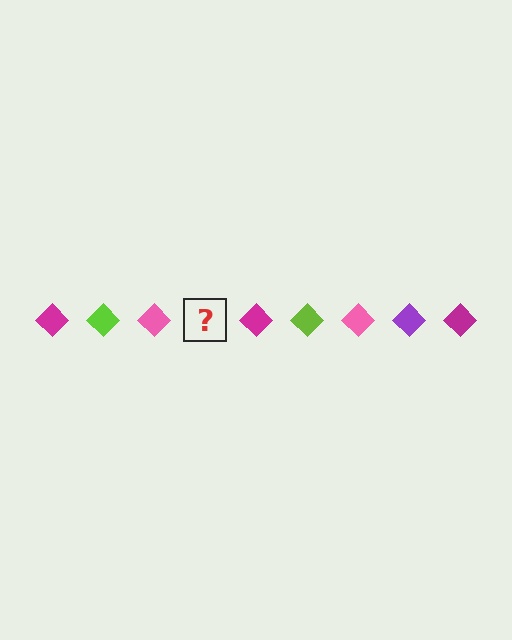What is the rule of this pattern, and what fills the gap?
The rule is that the pattern cycles through magenta, lime, pink, purple diamonds. The gap should be filled with a purple diamond.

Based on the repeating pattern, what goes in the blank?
The blank should be a purple diamond.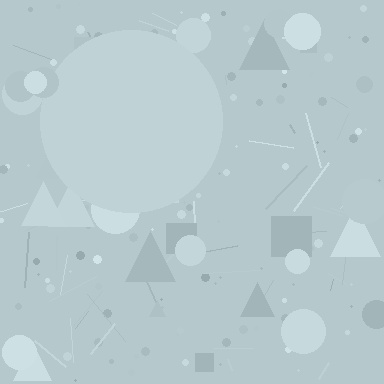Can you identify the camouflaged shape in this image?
The camouflaged shape is a circle.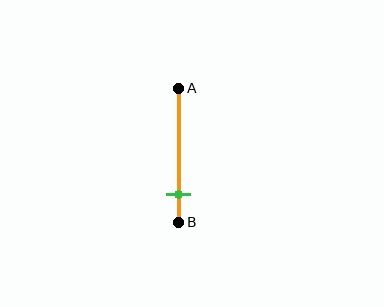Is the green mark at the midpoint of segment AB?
No, the mark is at about 80% from A, not at the 50% midpoint.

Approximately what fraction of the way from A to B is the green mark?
The green mark is approximately 80% of the way from A to B.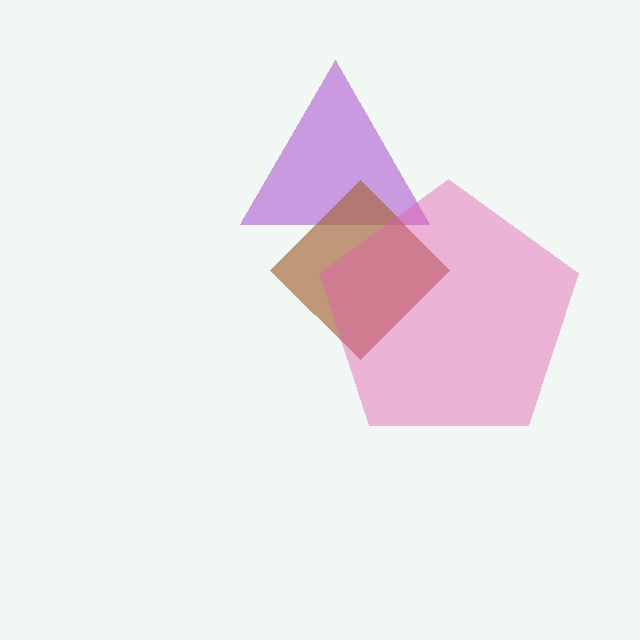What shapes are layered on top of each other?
The layered shapes are: a purple triangle, a brown diamond, a pink pentagon.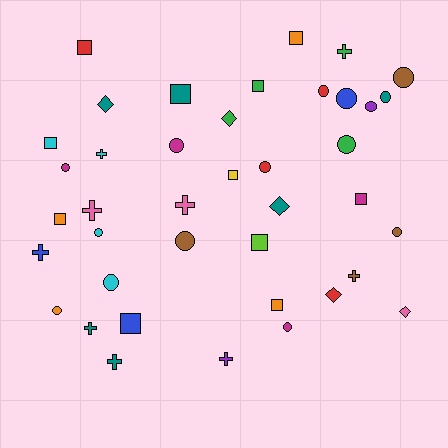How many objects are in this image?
There are 40 objects.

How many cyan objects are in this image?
There are 4 cyan objects.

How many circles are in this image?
There are 15 circles.